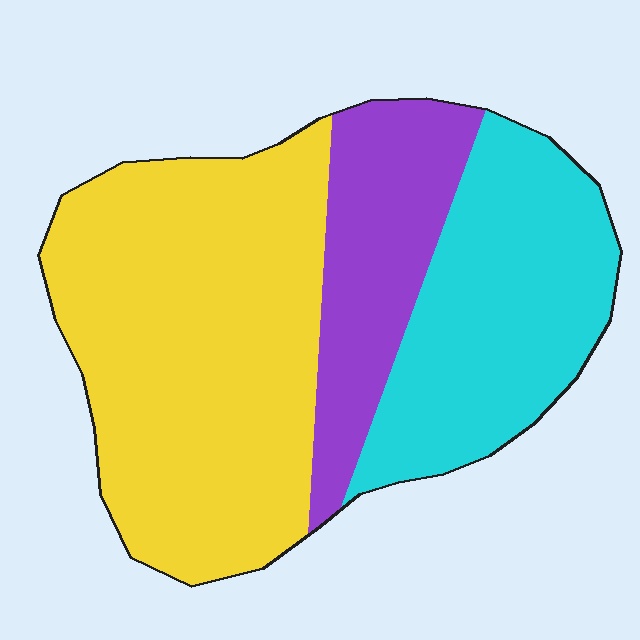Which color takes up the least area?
Purple, at roughly 20%.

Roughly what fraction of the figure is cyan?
Cyan takes up about one third (1/3) of the figure.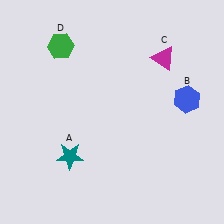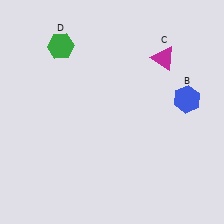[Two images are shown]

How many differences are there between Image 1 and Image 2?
There is 1 difference between the two images.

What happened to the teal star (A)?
The teal star (A) was removed in Image 2. It was in the bottom-left area of Image 1.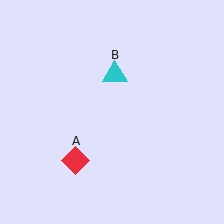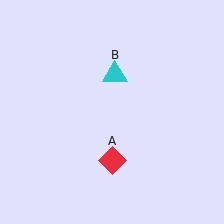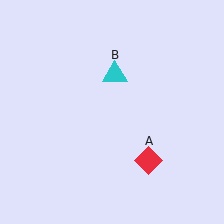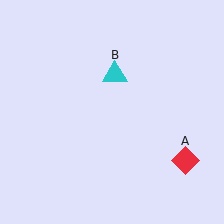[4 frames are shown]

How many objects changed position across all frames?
1 object changed position: red diamond (object A).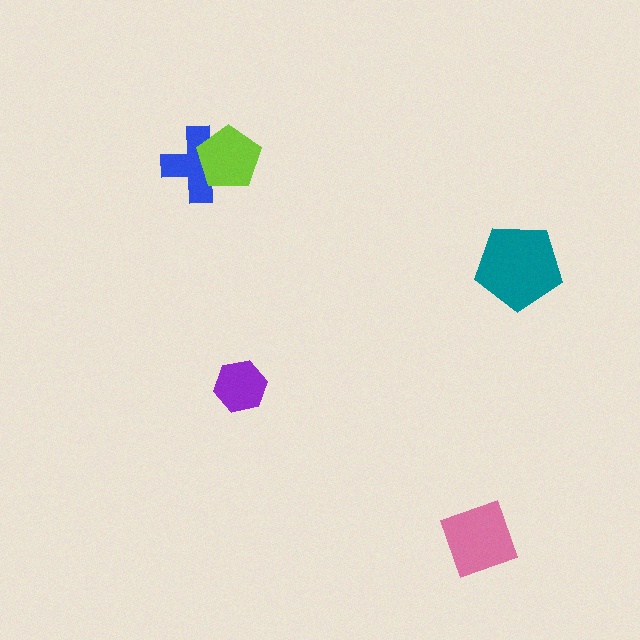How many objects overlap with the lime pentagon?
1 object overlaps with the lime pentagon.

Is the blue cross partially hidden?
Yes, it is partially covered by another shape.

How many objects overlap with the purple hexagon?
0 objects overlap with the purple hexagon.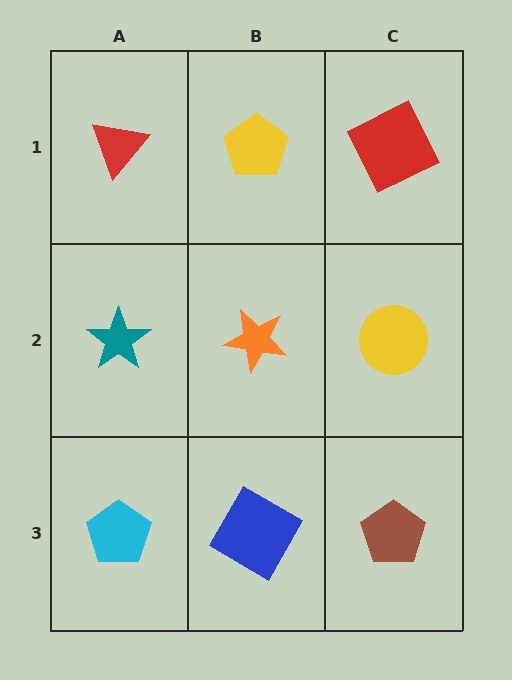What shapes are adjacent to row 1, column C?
A yellow circle (row 2, column C), a yellow pentagon (row 1, column B).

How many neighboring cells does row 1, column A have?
2.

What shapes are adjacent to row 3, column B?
An orange star (row 2, column B), a cyan pentagon (row 3, column A), a brown pentagon (row 3, column C).